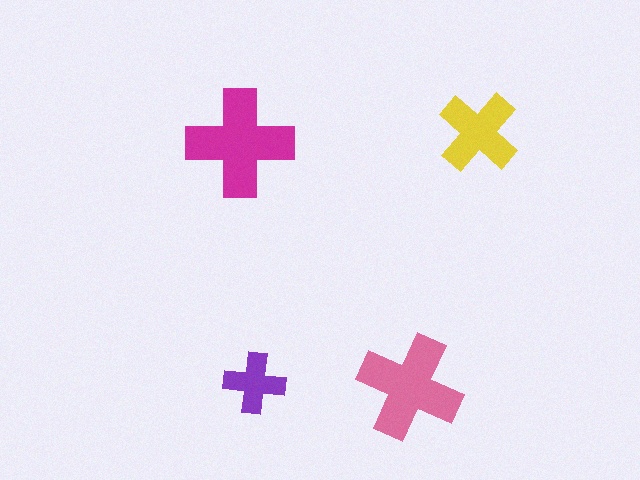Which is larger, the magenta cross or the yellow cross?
The magenta one.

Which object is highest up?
The yellow cross is topmost.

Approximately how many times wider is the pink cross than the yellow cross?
About 1.5 times wider.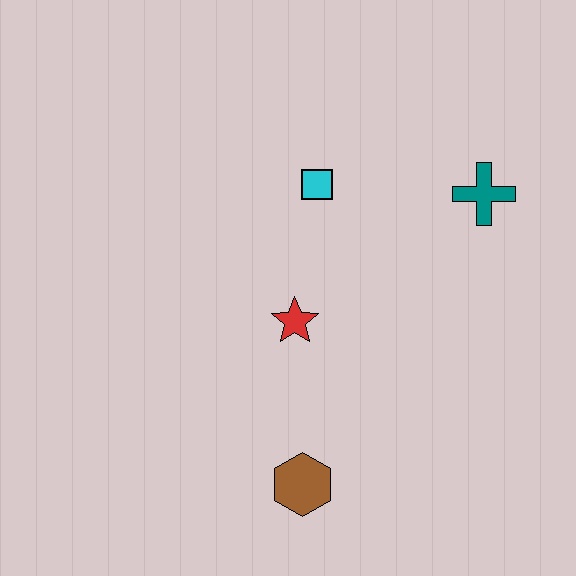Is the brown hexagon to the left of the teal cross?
Yes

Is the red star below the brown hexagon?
No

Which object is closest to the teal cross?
The cyan square is closest to the teal cross.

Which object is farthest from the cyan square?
The brown hexagon is farthest from the cyan square.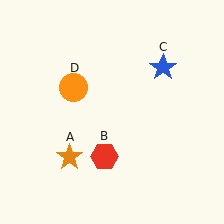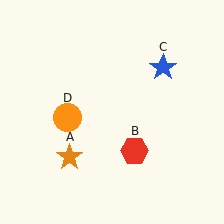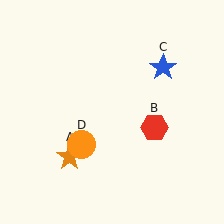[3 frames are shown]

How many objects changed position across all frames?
2 objects changed position: red hexagon (object B), orange circle (object D).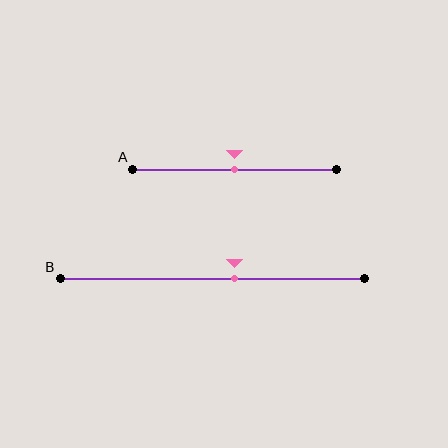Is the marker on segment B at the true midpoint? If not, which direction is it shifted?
No, the marker on segment B is shifted to the right by about 7% of the segment length.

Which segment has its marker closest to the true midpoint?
Segment A has its marker closest to the true midpoint.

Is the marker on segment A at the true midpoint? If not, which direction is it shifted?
Yes, the marker on segment A is at the true midpoint.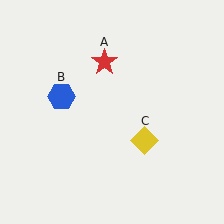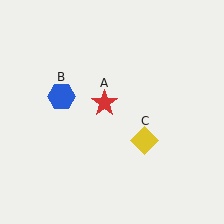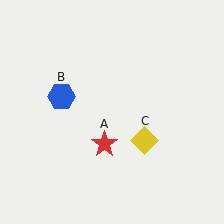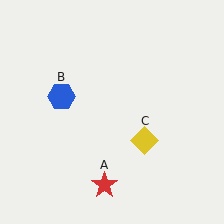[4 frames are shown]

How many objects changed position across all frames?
1 object changed position: red star (object A).